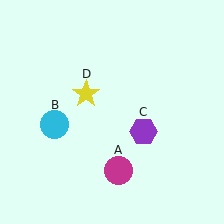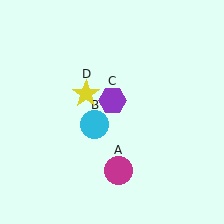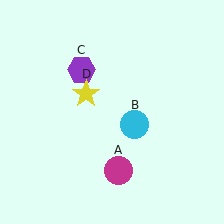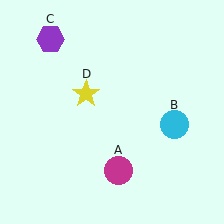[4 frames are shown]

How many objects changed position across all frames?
2 objects changed position: cyan circle (object B), purple hexagon (object C).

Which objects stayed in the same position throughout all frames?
Magenta circle (object A) and yellow star (object D) remained stationary.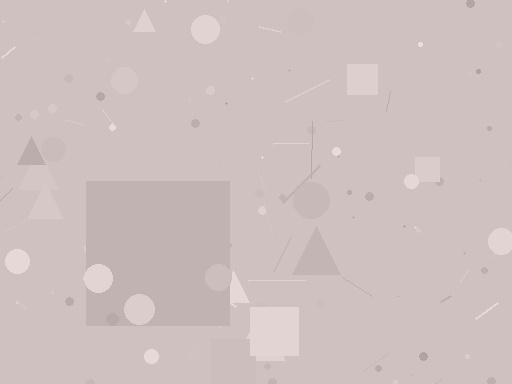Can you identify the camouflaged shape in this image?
The camouflaged shape is a square.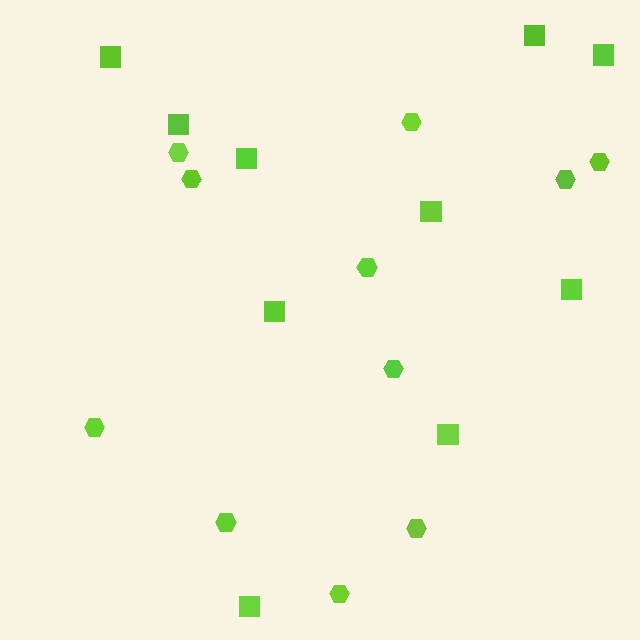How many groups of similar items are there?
There are 2 groups: one group of hexagons (11) and one group of squares (10).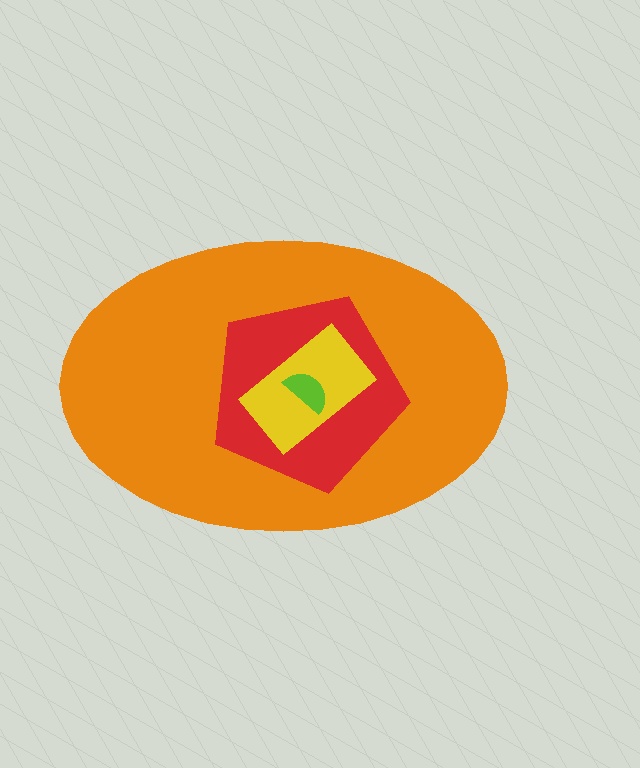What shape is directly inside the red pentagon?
The yellow rectangle.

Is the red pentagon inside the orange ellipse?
Yes.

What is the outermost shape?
The orange ellipse.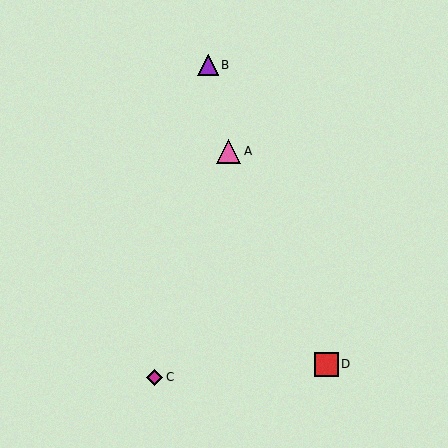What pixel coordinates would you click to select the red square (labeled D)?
Click at (327, 364) to select the red square D.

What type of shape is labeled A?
Shape A is a pink triangle.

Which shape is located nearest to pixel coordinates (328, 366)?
The red square (labeled D) at (327, 364) is nearest to that location.